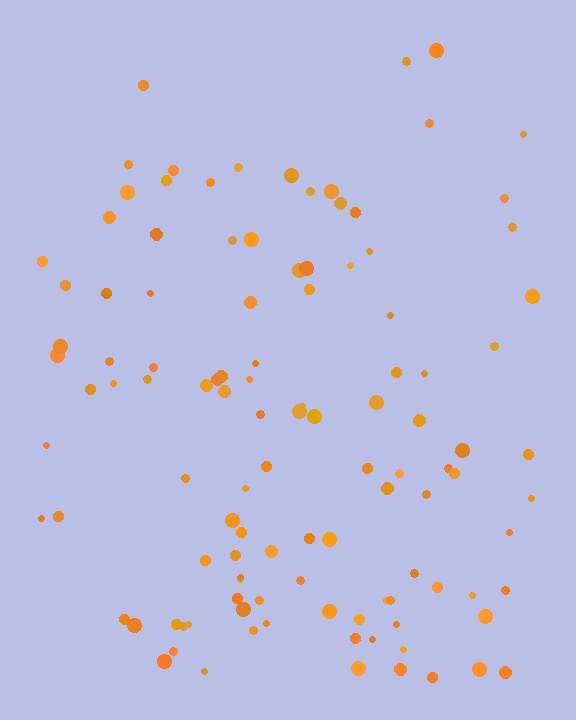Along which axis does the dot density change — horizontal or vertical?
Vertical.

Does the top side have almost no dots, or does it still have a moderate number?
Still a moderate number, just noticeably fewer than the bottom.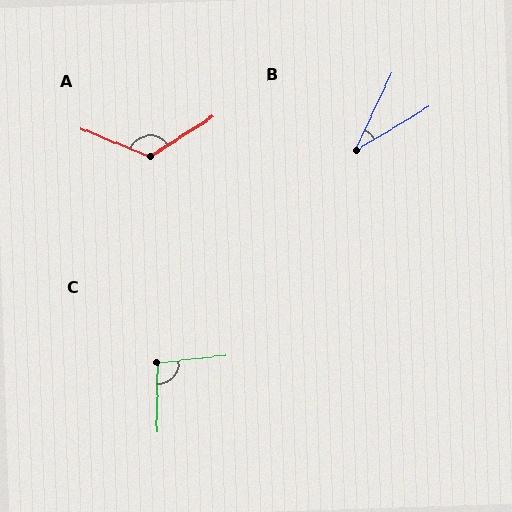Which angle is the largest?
A, at approximately 125 degrees.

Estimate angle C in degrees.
Approximately 96 degrees.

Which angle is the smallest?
B, at approximately 34 degrees.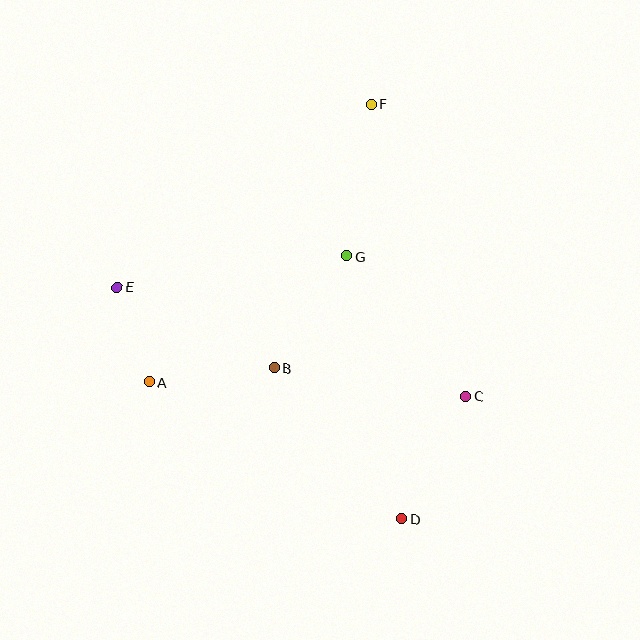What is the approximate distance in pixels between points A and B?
The distance between A and B is approximately 126 pixels.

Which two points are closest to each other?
Points A and E are closest to each other.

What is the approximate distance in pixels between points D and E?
The distance between D and E is approximately 367 pixels.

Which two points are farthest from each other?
Points D and F are farthest from each other.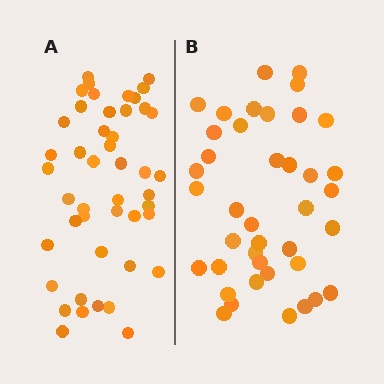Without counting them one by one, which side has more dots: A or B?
Region A (the left region) has more dots.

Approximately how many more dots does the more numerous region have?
Region A has about 6 more dots than region B.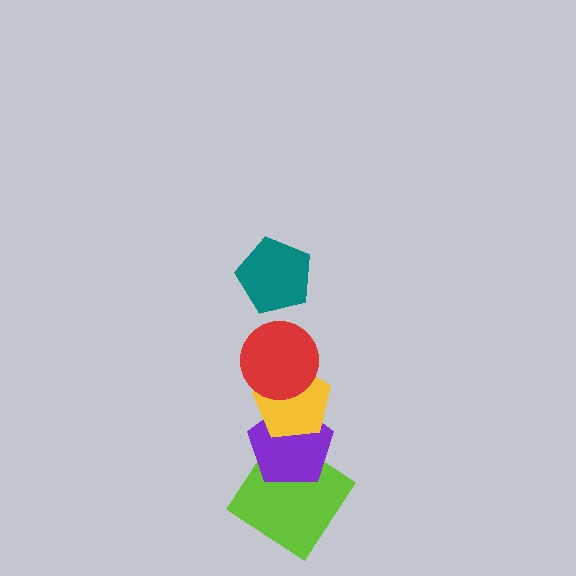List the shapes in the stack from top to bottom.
From top to bottom: the teal pentagon, the red circle, the yellow pentagon, the purple pentagon, the lime diamond.